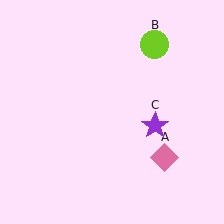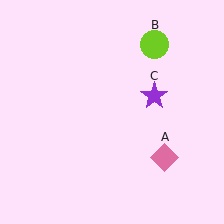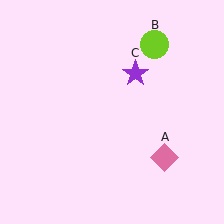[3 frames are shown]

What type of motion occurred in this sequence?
The purple star (object C) rotated counterclockwise around the center of the scene.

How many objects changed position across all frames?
1 object changed position: purple star (object C).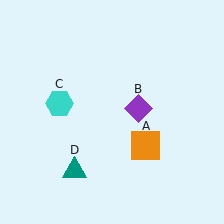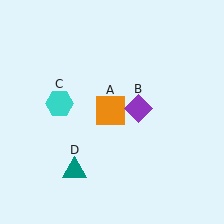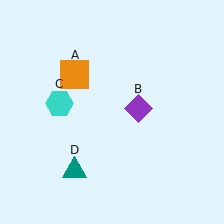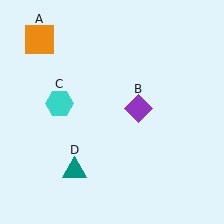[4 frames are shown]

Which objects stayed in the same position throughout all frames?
Purple diamond (object B) and cyan hexagon (object C) and teal triangle (object D) remained stationary.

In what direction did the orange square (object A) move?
The orange square (object A) moved up and to the left.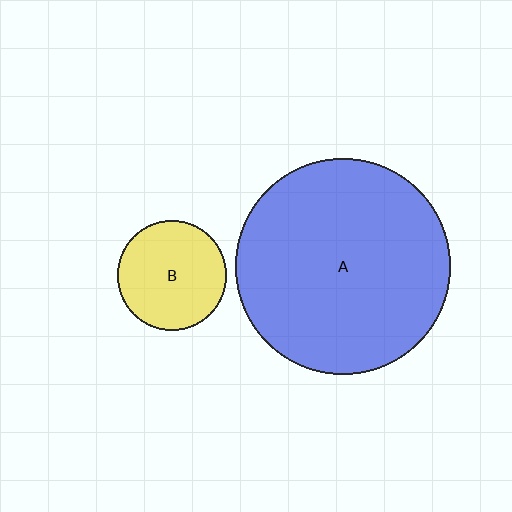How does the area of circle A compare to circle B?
Approximately 3.9 times.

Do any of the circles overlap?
No, none of the circles overlap.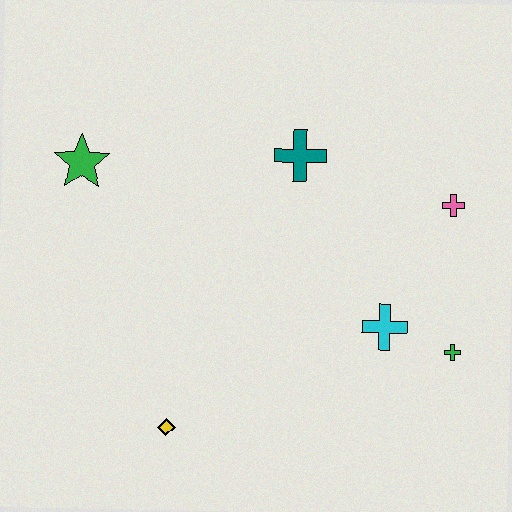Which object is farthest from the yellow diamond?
The pink cross is farthest from the yellow diamond.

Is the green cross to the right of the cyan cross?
Yes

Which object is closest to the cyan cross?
The green cross is closest to the cyan cross.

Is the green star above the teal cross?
No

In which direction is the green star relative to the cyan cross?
The green star is to the left of the cyan cross.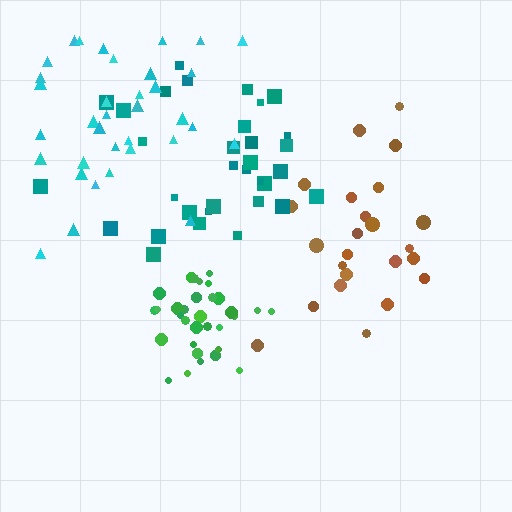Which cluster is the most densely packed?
Green.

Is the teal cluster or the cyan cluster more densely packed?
Teal.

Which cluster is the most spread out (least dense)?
Cyan.